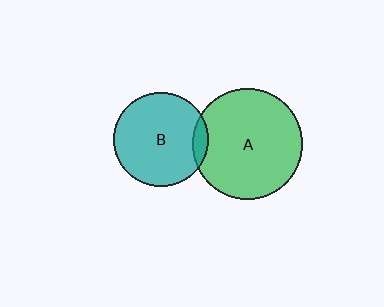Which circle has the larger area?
Circle A (green).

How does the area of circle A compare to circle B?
Approximately 1.4 times.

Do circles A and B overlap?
Yes.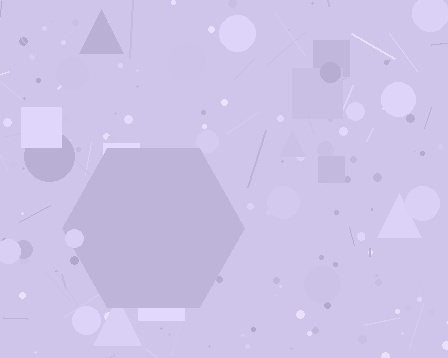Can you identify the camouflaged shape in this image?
The camouflaged shape is a hexagon.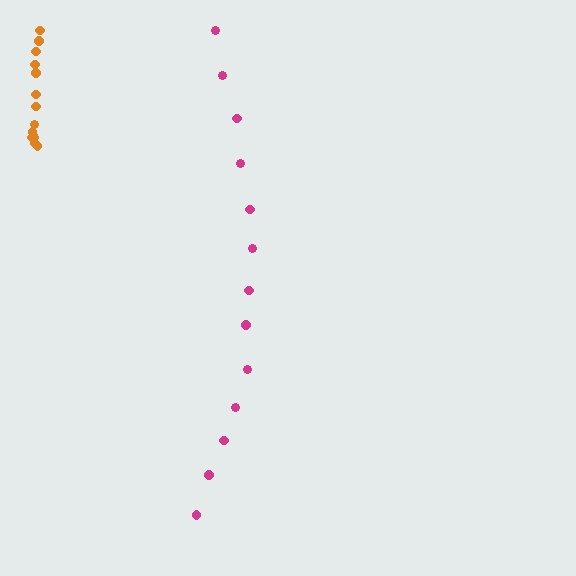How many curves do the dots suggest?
There are 2 distinct paths.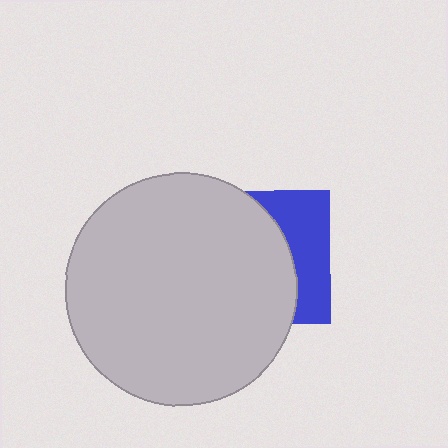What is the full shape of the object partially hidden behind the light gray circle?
The partially hidden object is a blue square.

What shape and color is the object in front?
The object in front is a light gray circle.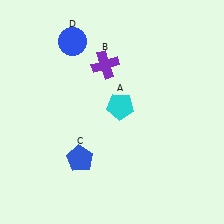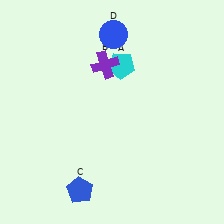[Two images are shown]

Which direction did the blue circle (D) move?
The blue circle (D) moved right.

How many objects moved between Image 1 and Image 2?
3 objects moved between the two images.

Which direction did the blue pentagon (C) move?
The blue pentagon (C) moved down.